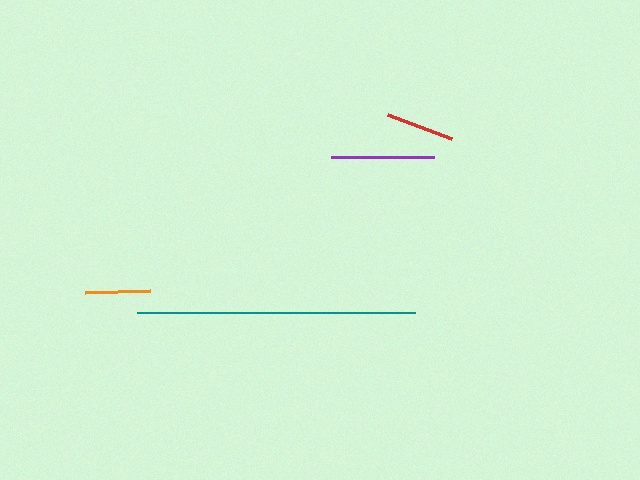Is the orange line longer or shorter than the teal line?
The teal line is longer than the orange line.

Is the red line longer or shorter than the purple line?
The purple line is longer than the red line.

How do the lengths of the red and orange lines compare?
The red and orange lines are approximately the same length.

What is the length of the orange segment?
The orange segment is approximately 65 pixels long.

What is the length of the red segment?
The red segment is approximately 69 pixels long.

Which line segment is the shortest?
The orange line is the shortest at approximately 65 pixels.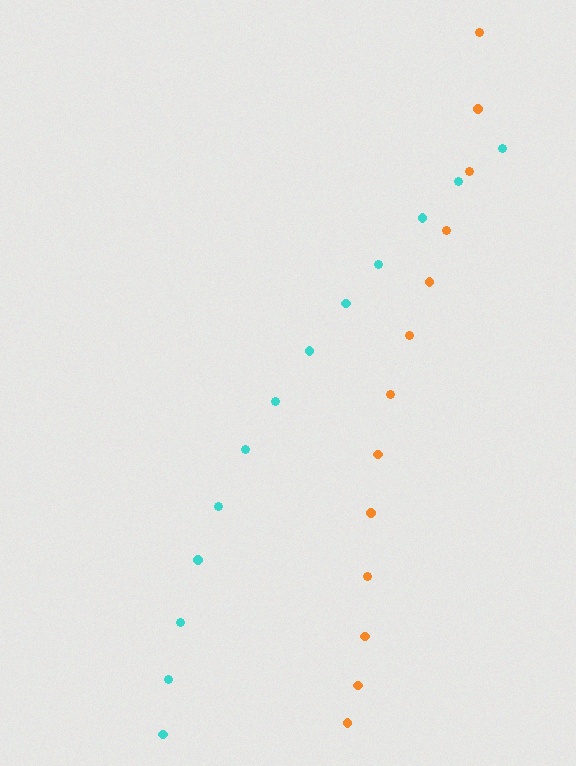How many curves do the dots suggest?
There are 2 distinct paths.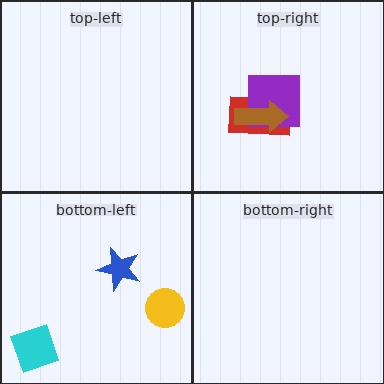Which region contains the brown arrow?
The top-right region.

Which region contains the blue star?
The bottom-left region.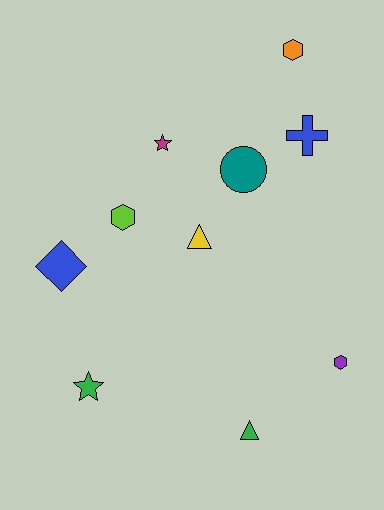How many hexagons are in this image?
There are 3 hexagons.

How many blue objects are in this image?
There are 2 blue objects.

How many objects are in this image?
There are 10 objects.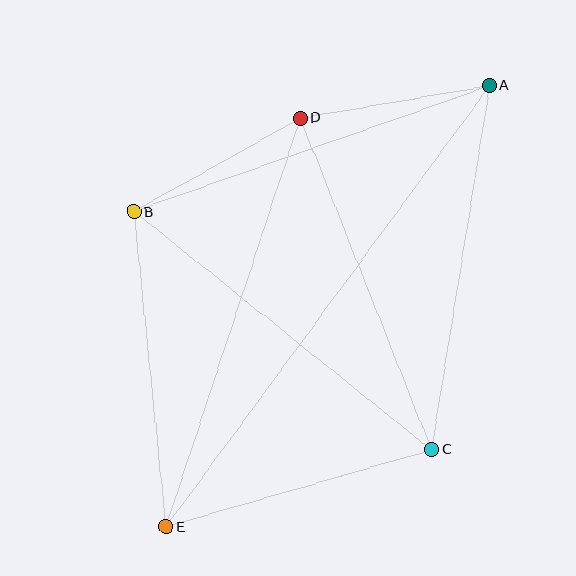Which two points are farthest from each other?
Points A and E are farthest from each other.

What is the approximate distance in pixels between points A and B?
The distance between A and B is approximately 377 pixels.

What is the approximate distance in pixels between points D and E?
The distance between D and E is approximately 430 pixels.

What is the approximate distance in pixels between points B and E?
The distance between B and E is approximately 317 pixels.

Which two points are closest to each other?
Points B and D are closest to each other.